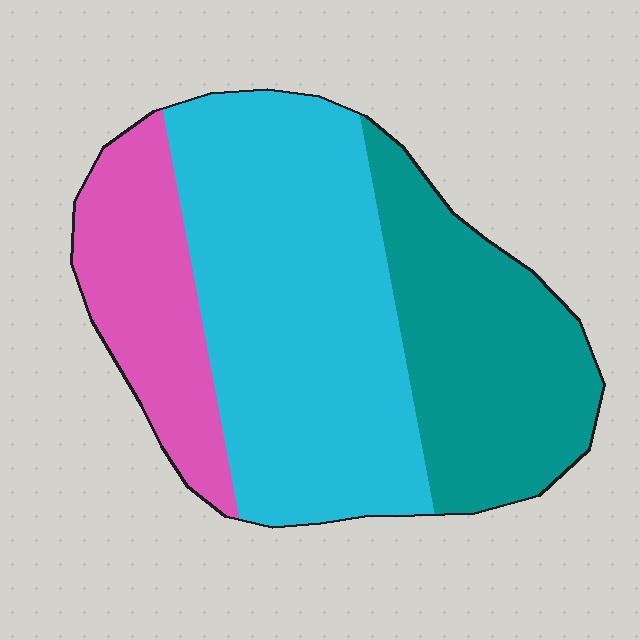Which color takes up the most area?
Cyan, at roughly 50%.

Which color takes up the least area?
Pink, at roughly 20%.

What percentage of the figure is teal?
Teal takes up about one third (1/3) of the figure.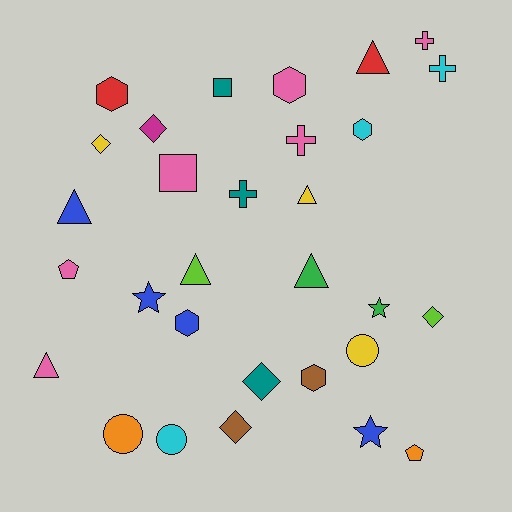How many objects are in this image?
There are 30 objects.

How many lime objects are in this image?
There are 2 lime objects.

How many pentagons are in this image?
There are 2 pentagons.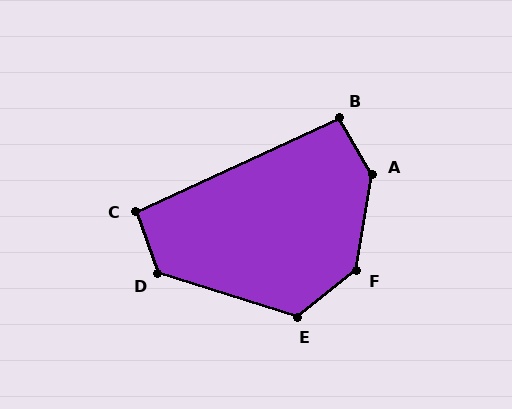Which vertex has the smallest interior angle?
C, at approximately 95 degrees.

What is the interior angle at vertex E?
Approximately 124 degrees (obtuse).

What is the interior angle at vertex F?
Approximately 138 degrees (obtuse).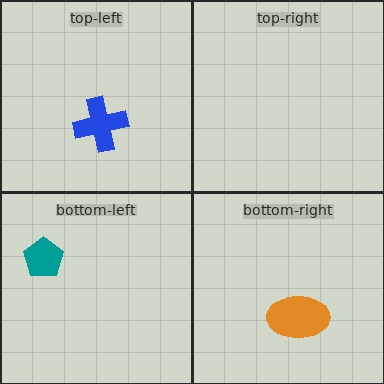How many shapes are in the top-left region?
1.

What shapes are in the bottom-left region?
The teal pentagon.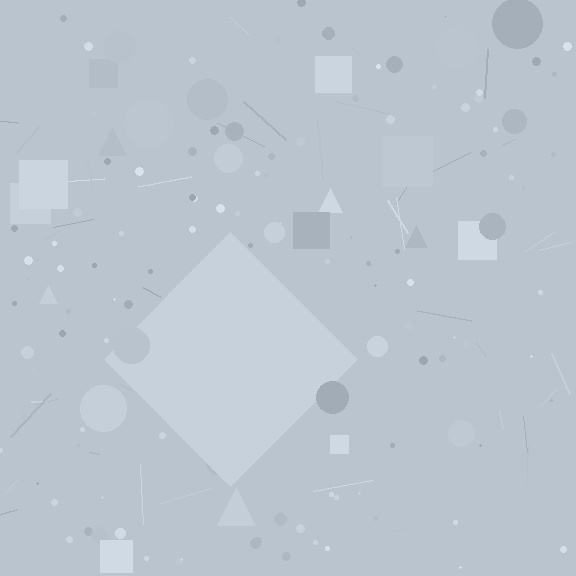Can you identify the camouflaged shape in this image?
The camouflaged shape is a diamond.